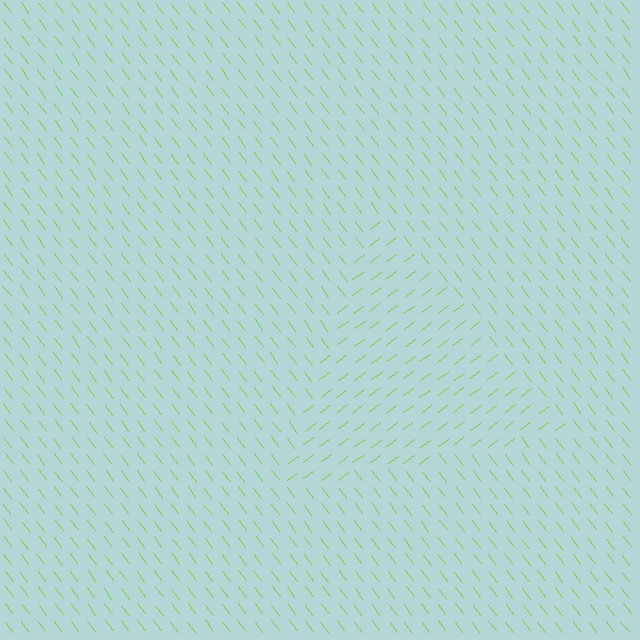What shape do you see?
I see a triangle.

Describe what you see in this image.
The image is filled with small lime line segments. A triangle region in the image has lines oriented differently from the surrounding lines, creating a visible texture boundary.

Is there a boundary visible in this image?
Yes, there is a texture boundary formed by a change in line orientation.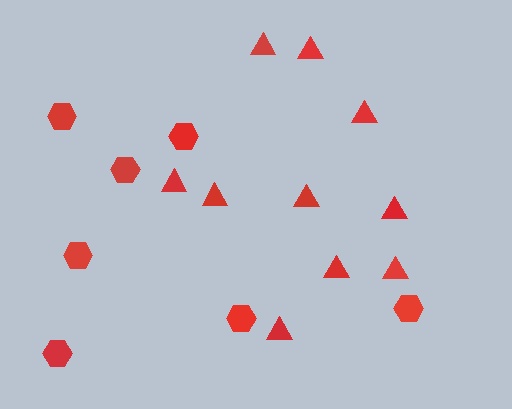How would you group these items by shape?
There are 2 groups: one group of hexagons (7) and one group of triangles (10).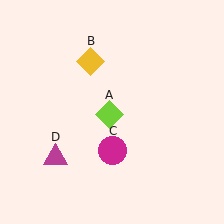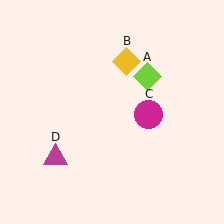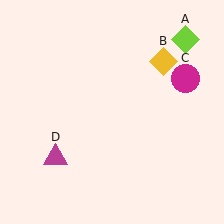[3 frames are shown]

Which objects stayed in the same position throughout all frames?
Magenta triangle (object D) remained stationary.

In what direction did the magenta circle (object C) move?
The magenta circle (object C) moved up and to the right.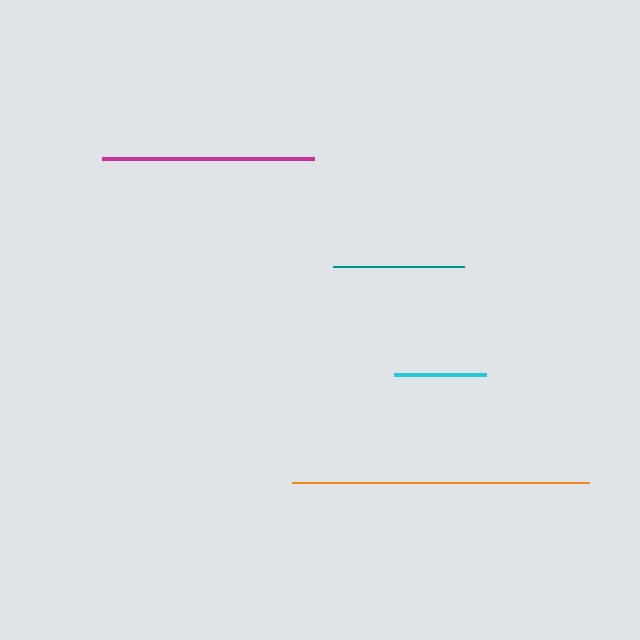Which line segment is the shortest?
The cyan line is the shortest at approximately 92 pixels.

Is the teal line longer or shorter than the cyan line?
The teal line is longer than the cyan line.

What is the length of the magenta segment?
The magenta segment is approximately 212 pixels long.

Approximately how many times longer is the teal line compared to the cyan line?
The teal line is approximately 1.4 times the length of the cyan line.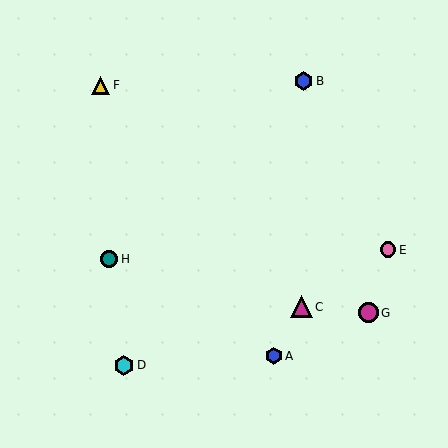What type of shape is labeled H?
Shape H is a teal circle.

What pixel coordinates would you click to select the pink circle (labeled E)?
Click at (388, 250) to select the pink circle E.